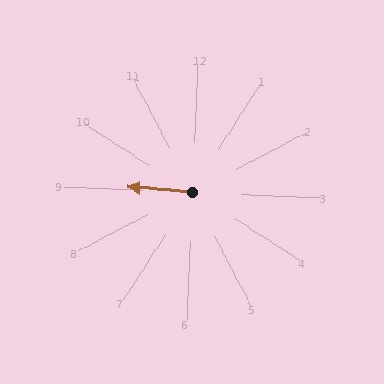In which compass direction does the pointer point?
West.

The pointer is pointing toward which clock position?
Roughly 9 o'clock.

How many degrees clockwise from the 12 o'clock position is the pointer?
Approximately 272 degrees.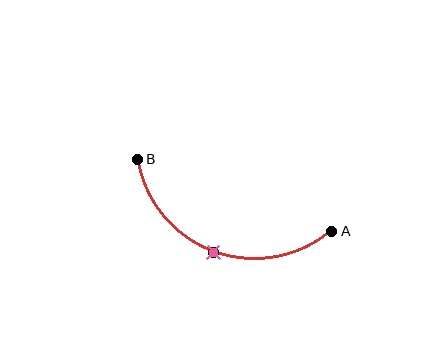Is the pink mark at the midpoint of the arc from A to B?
Yes. The pink mark lies on the arc at equal arc-length from both A and B — it is the arc midpoint.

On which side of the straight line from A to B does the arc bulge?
The arc bulges below the straight line connecting A and B.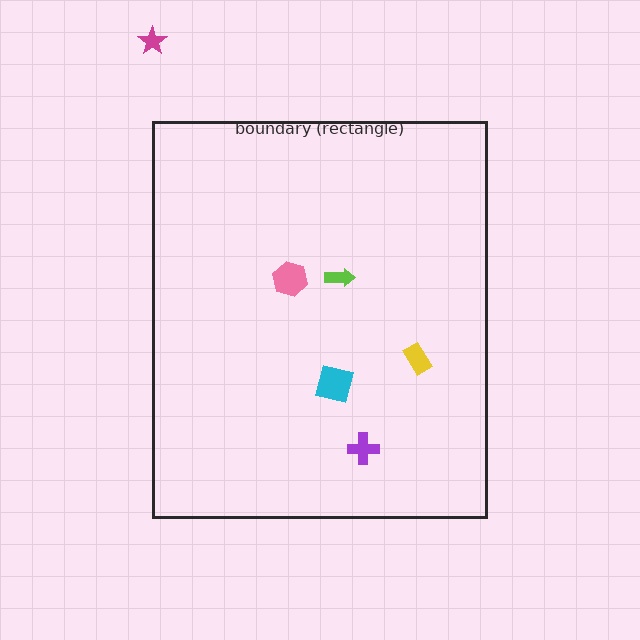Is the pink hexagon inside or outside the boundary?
Inside.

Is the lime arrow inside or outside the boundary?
Inside.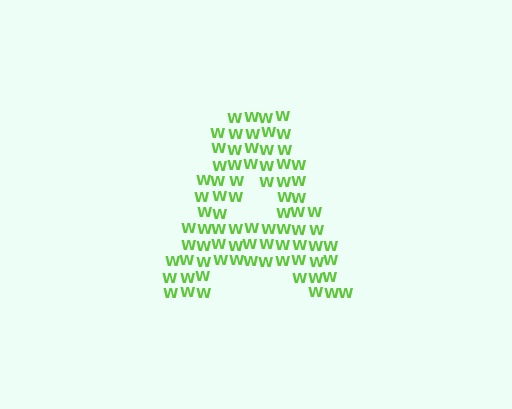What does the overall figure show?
The overall figure shows the letter A.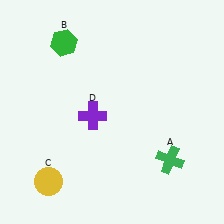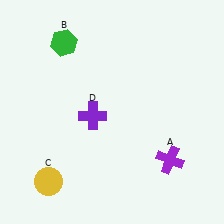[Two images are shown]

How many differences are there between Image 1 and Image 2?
There is 1 difference between the two images.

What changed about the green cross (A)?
In Image 1, A is green. In Image 2, it changed to purple.